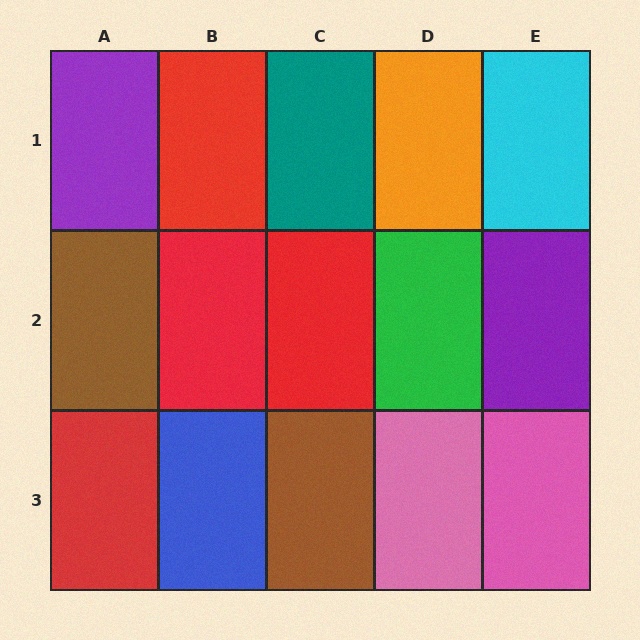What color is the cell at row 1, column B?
Red.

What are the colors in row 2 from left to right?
Brown, red, red, green, purple.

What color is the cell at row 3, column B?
Blue.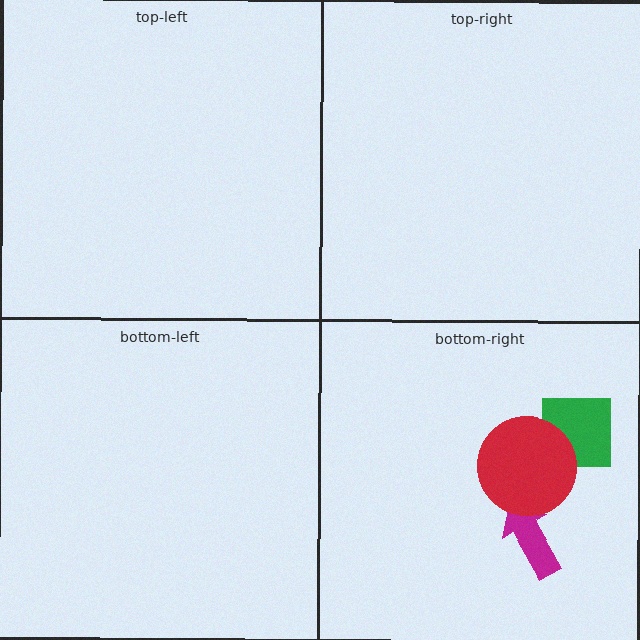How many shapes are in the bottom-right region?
3.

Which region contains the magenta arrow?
The bottom-right region.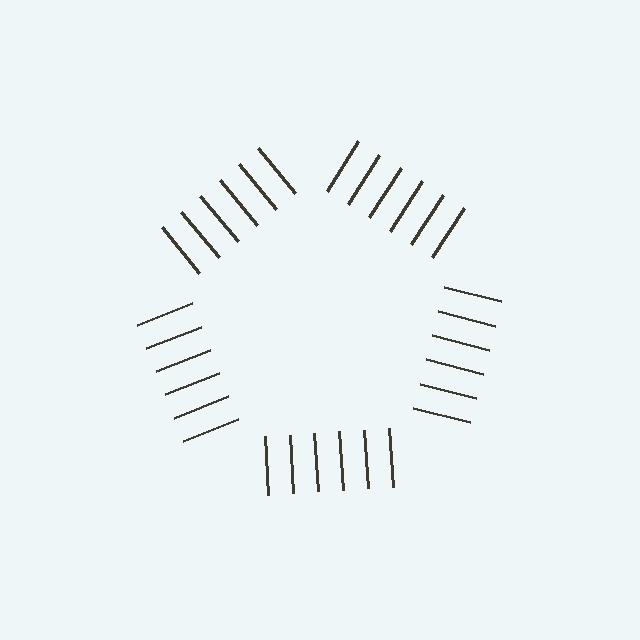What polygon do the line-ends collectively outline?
An illusory pentagon — the line segments terminate on its edges but no continuous stroke is drawn.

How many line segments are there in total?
30 — 6 along each of the 5 edges.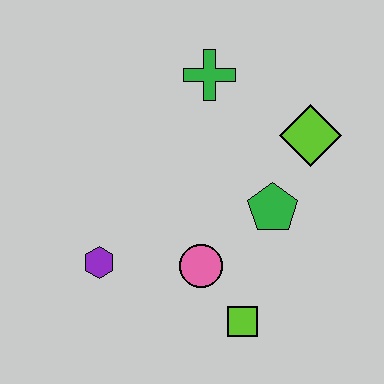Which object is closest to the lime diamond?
The green pentagon is closest to the lime diamond.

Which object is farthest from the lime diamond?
The purple hexagon is farthest from the lime diamond.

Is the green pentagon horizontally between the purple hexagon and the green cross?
No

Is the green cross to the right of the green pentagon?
No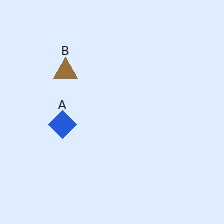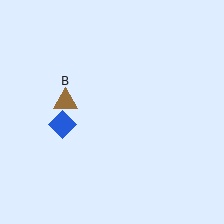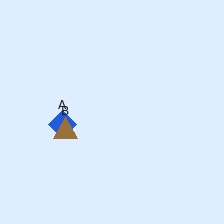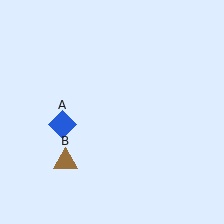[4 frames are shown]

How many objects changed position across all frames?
1 object changed position: brown triangle (object B).